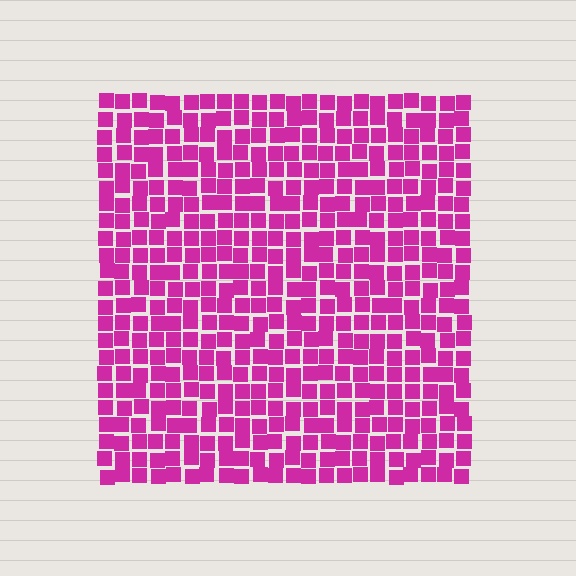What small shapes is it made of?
It is made of small squares.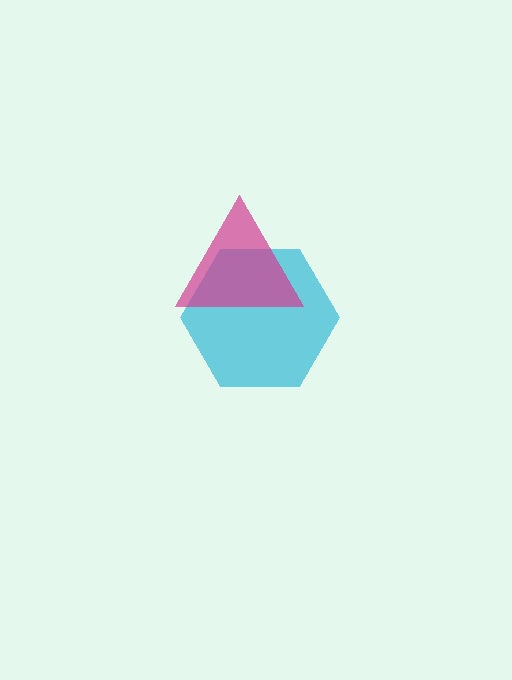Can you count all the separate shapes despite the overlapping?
Yes, there are 2 separate shapes.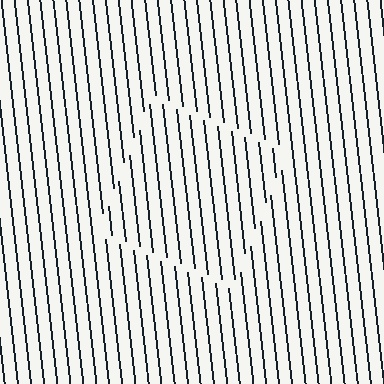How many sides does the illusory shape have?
4 sides — the line-ends trace a square.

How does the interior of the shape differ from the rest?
The interior of the shape contains the same grating, shifted by half a period — the contour is defined by the phase discontinuity where line-ends from the inner and outer gratings abut.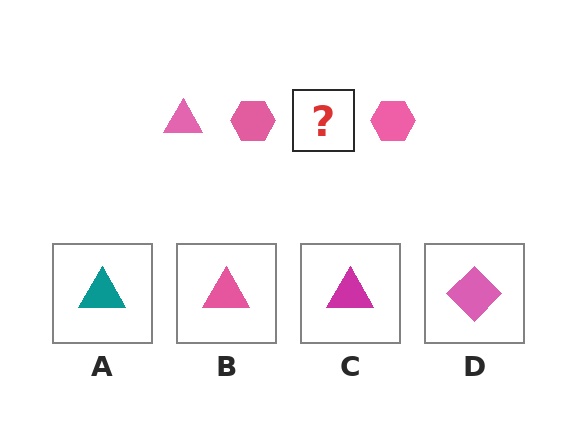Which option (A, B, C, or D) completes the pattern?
B.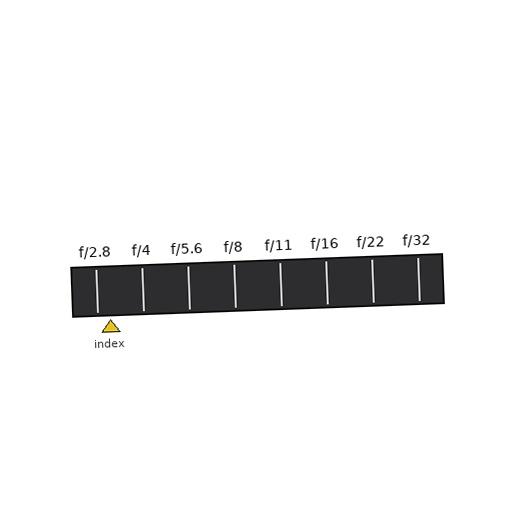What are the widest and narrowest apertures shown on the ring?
The widest aperture shown is f/2.8 and the narrowest is f/32.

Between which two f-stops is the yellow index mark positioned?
The index mark is between f/2.8 and f/4.